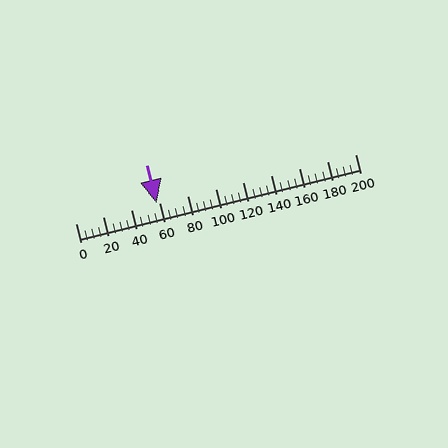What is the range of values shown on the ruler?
The ruler shows values from 0 to 200.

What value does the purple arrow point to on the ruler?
The purple arrow points to approximately 58.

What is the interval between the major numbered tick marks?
The major tick marks are spaced 20 units apart.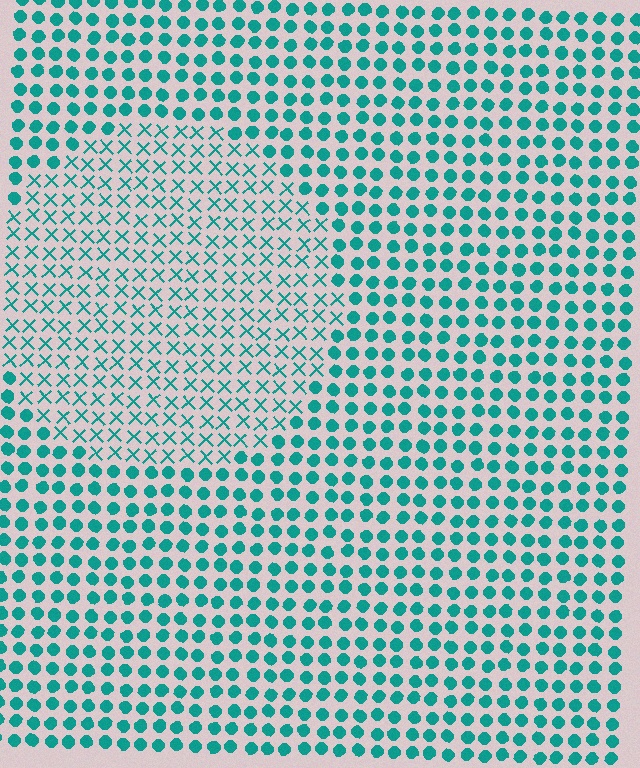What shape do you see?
I see a circle.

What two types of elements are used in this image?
The image uses X marks inside the circle region and circles outside it.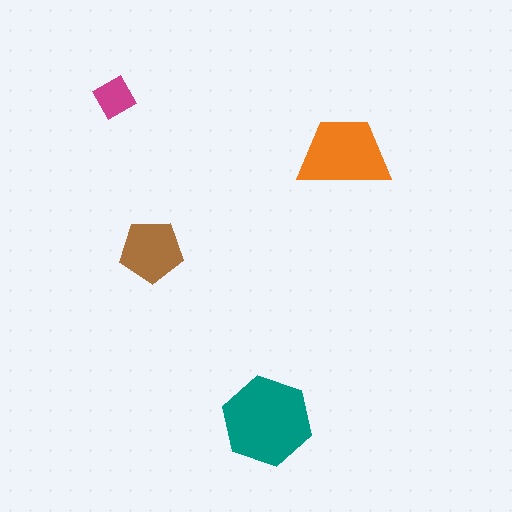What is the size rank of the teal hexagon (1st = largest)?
1st.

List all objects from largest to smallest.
The teal hexagon, the orange trapezoid, the brown pentagon, the magenta diamond.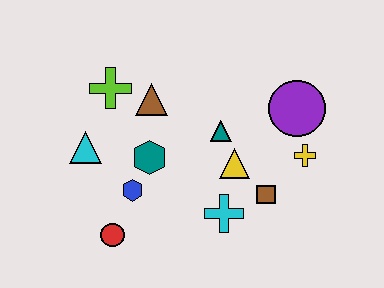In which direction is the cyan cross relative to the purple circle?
The cyan cross is below the purple circle.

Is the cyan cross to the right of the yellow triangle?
No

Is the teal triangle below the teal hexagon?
No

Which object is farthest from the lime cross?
The yellow cross is farthest from the lime cross.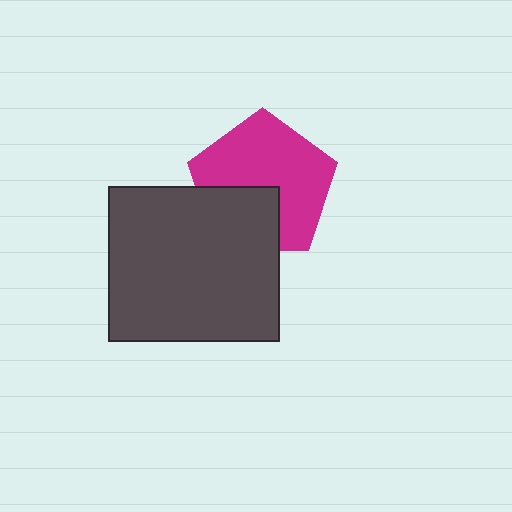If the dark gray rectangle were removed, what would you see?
You would see the complete magenta pentagon.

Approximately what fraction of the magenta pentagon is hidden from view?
Roughly 33% of the magenta pentagon is hidden behind the dark gray rectangle.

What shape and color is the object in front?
The object in front is a dark gray rectangle.